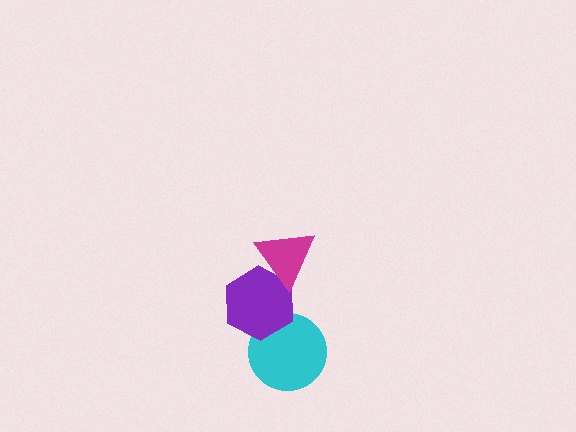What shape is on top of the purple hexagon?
The magenta triangle is on top of the purple hexagon.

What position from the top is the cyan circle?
The cyan circle is 3rd from the top.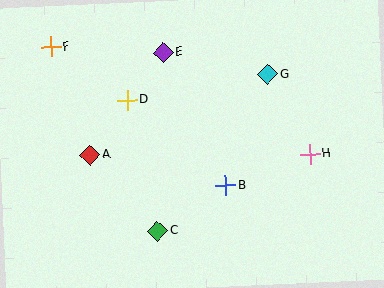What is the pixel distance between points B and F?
The distance between B and F is 223 pixels.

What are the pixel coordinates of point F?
Point F is at (51, 47).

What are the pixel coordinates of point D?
Point D is at (127, 100).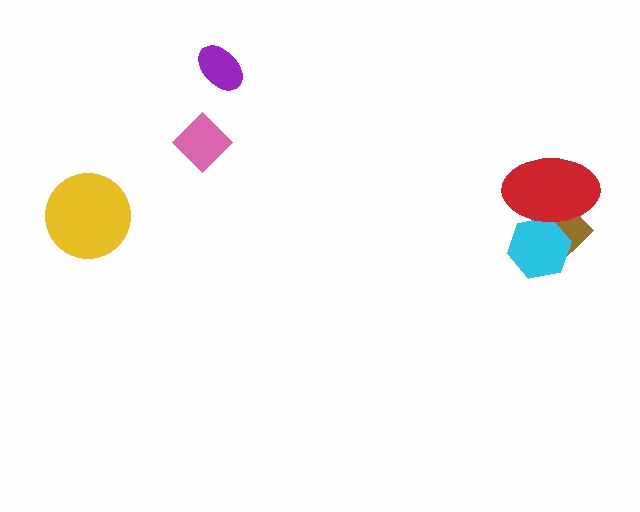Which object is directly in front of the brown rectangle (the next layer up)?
The cyan hexagon is directly in front of the brown rectangle.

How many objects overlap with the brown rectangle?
2 objects overlap with the brown rectangle.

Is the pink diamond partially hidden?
No, no other shape covers it.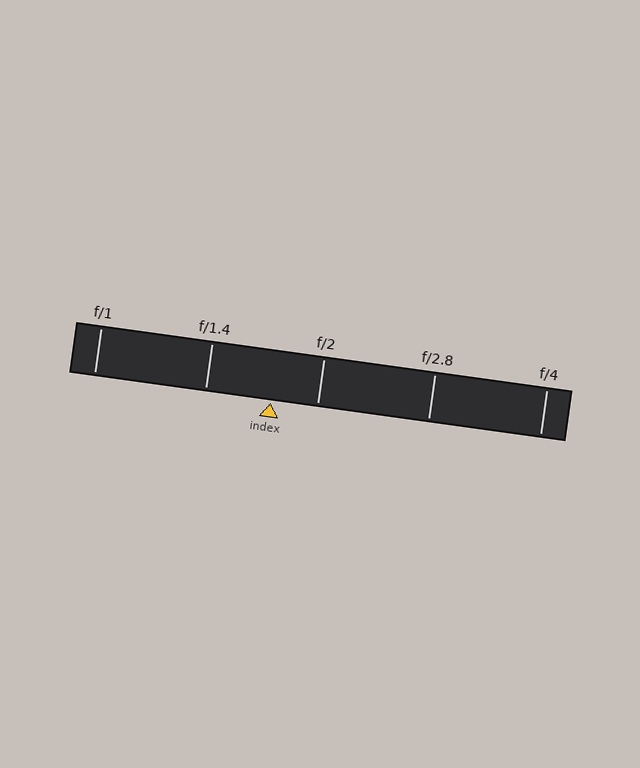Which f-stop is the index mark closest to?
The index mark is closest to f/2.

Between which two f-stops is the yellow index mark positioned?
The index mark is between f/1.4 and f/2.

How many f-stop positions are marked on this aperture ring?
There are 5 f-stop positions marked.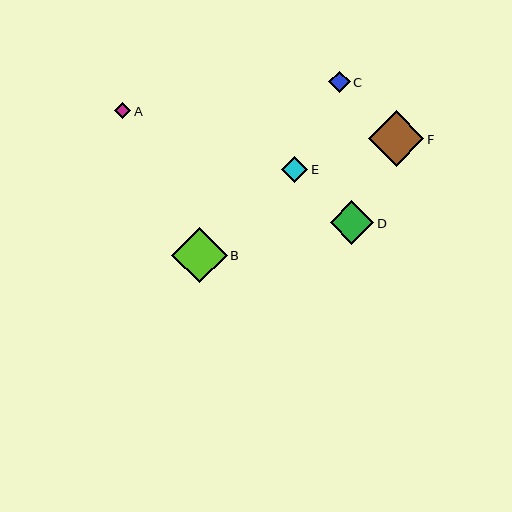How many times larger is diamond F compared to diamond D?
Diamond F is approximately 1.3 times the size of diamond D.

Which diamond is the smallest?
Diamond A is the smallest with a size of approximately 16 pixels.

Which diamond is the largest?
Diamond B is the largest with a size of approximately 56 pixels.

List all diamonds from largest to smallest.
From largest to smallest: B, F, D, E, C, A.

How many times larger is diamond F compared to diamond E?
Diamond F is approximately 2.1 times the size of diamond E.